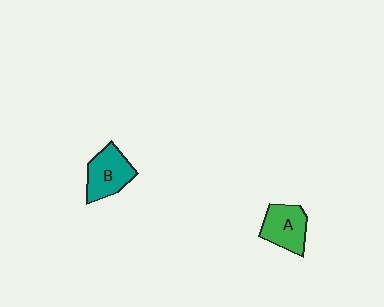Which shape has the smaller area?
Shape A (green).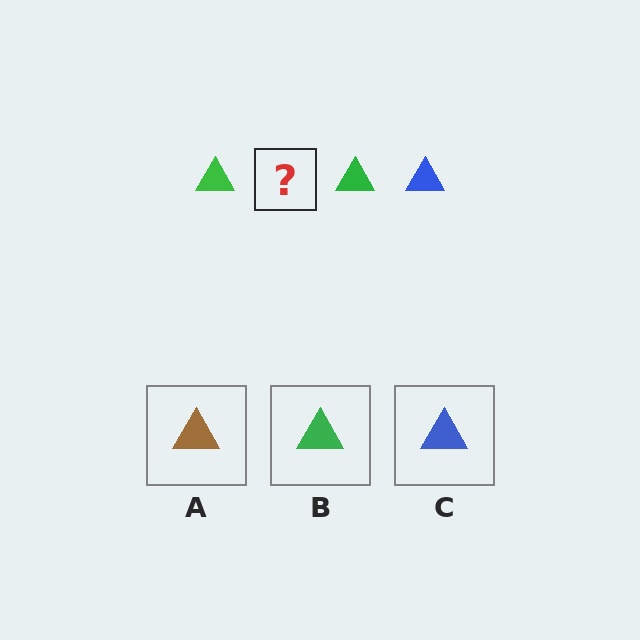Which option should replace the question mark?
Option C.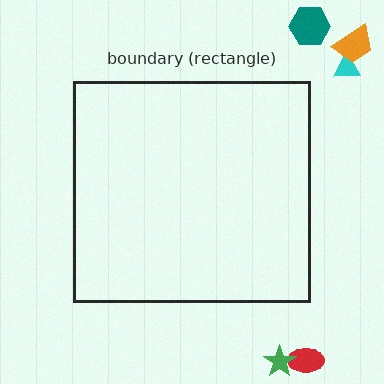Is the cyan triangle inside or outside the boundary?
Outside.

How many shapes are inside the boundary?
0 inside, 5 outside.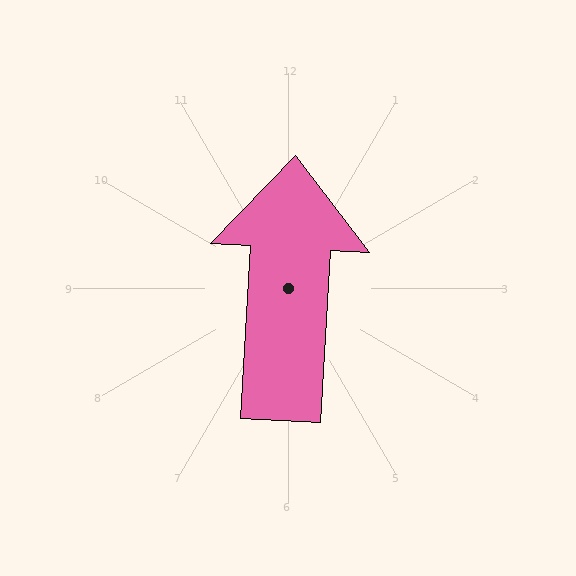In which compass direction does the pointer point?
North.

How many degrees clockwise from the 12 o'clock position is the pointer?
Approximately 3 degrees.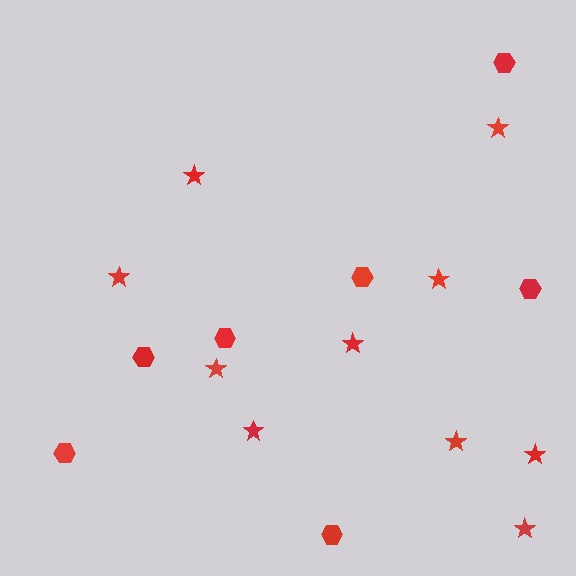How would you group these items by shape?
There are 2 groups: one group of hexagons (7) and one group of stars (10).